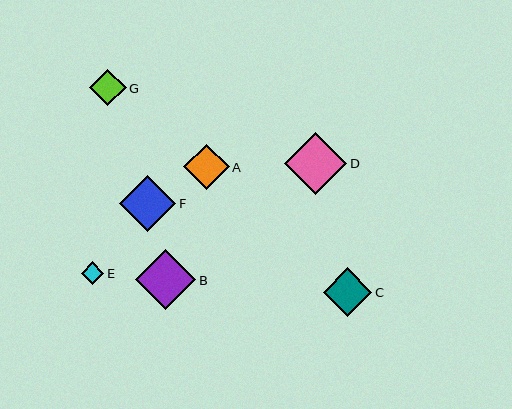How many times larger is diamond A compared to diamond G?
Diamond A is approximately 1.3 times the size of diamond G.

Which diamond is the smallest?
Diamond E is the smallest with a size of approximately 22 pixels.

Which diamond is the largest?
Diamond D is the largest with a size of approximately 62 pixels.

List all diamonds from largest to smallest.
From largest to smallest: D, B, F, C, A, G, E.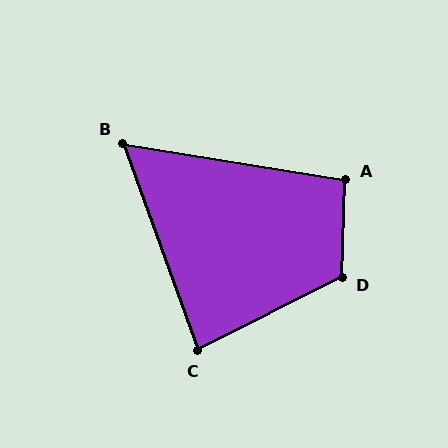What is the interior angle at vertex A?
Approximately 97 degrees (obtuse).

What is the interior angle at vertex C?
Approximately 83 degrees (acute).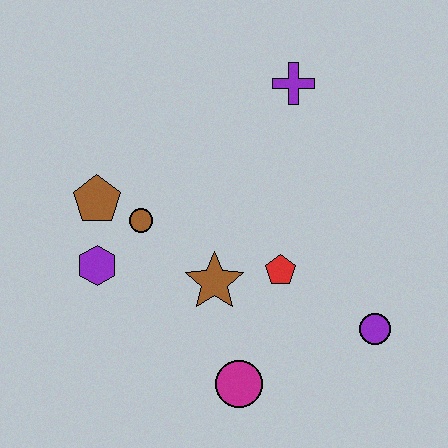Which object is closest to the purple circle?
The red pentagon is closest to the purple circle.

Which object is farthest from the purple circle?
The brown pentagon is farthest from the purple circle.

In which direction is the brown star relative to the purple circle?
The brown star is to the left of the purple circle.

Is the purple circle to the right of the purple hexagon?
Yes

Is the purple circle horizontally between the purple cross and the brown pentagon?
No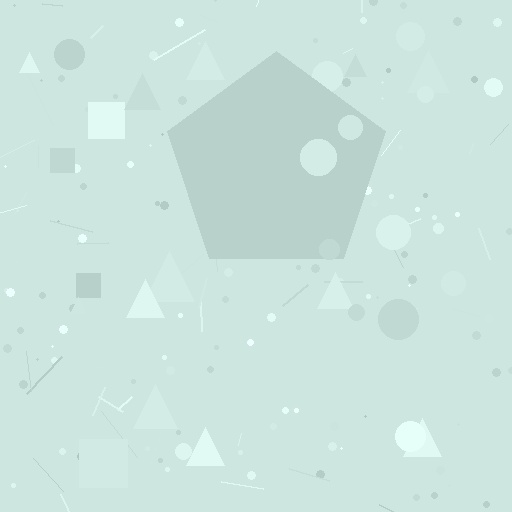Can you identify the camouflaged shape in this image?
The camouflaged shape is a pentagon.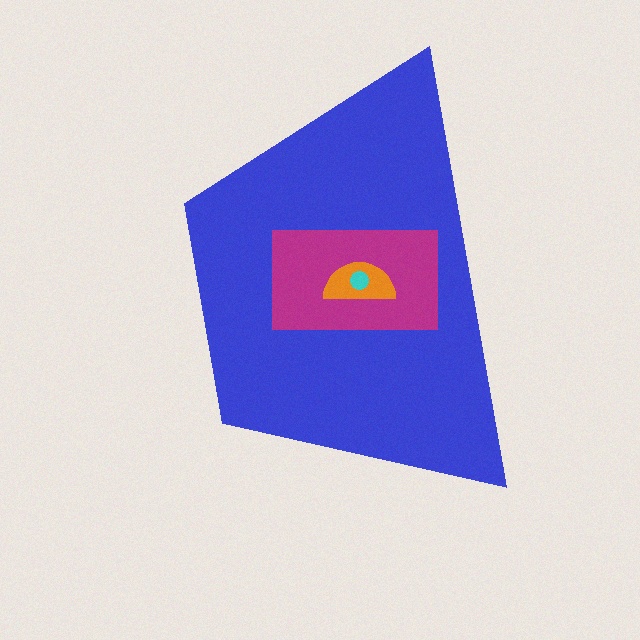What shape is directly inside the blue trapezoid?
The magenta rectangle.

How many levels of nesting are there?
4.